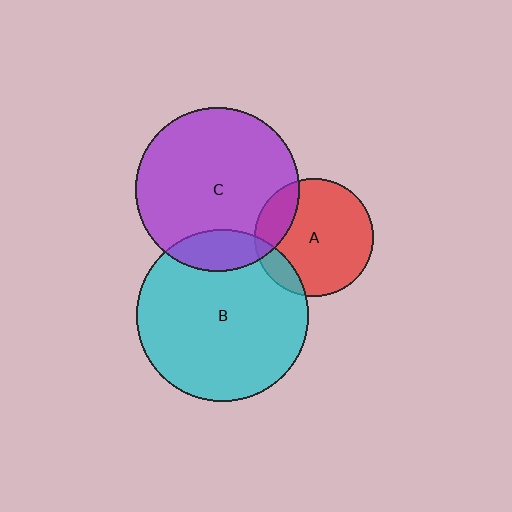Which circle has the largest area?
Circle B (cyan).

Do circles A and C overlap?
Yes.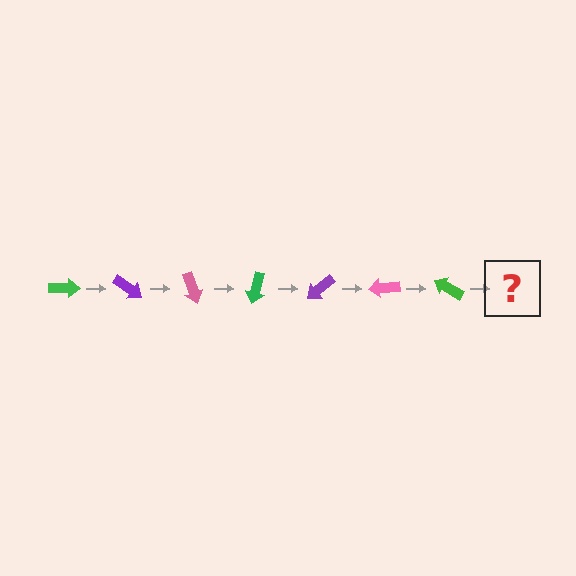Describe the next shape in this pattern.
It should be a purple arrow, rotated 245 degrees from the start.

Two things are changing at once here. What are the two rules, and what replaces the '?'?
The two rules are that it rotates 35 degrees each step and the color cycles through green, purple, and pink. The '?' should be a purple arrow, rotated 245 degrees from the start.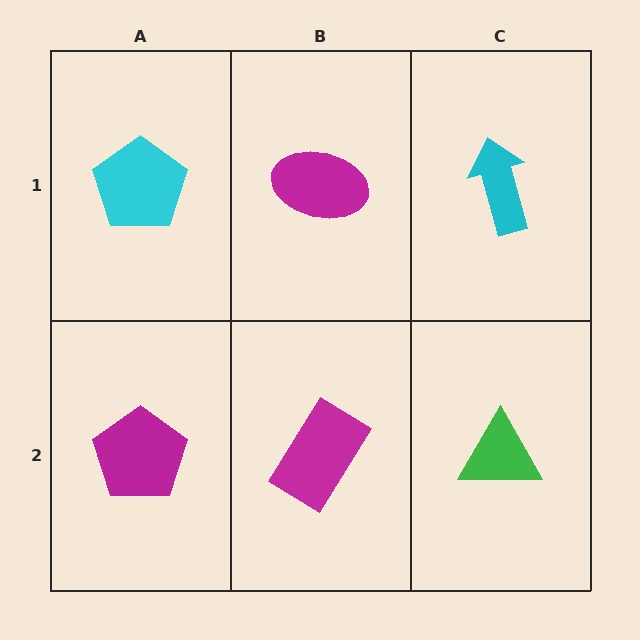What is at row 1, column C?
A cyan arrow.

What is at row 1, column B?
A magenta ellipse.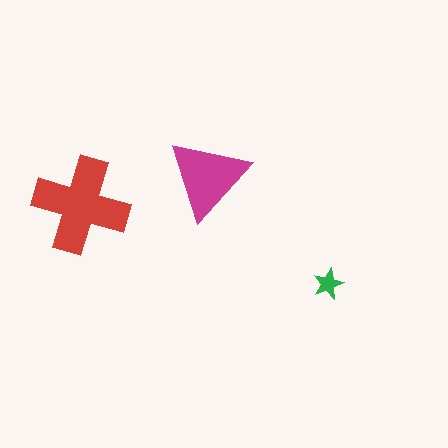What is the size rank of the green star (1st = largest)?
3rd.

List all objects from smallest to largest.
The green star, the magenta triangle, the red cross.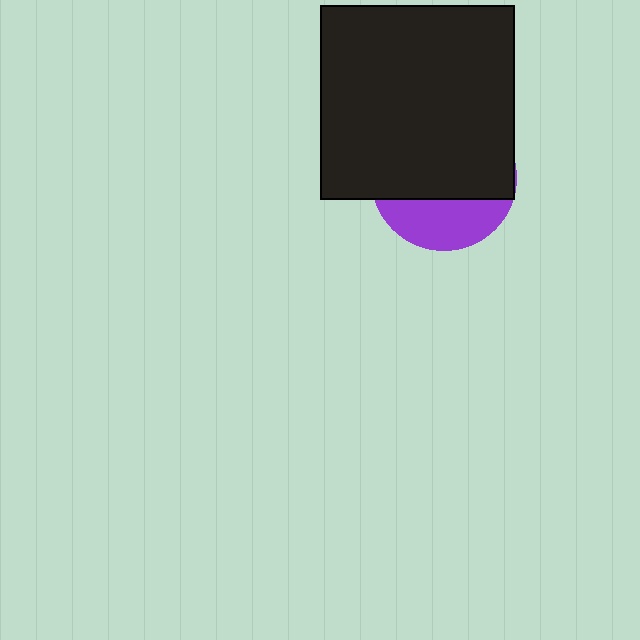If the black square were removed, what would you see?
You would see the complete purple circle.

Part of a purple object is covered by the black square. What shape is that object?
It is a circle.